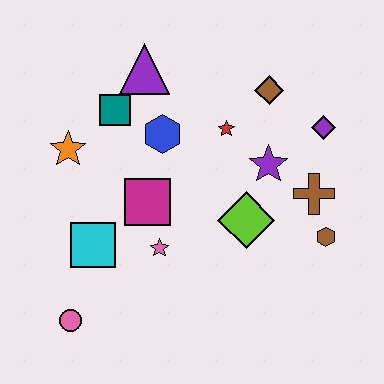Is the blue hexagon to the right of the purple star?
No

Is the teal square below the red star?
No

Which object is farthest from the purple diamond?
The pink circle is farthest from the purple diamond.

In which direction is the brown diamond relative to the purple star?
The brown diamond is above the purple star.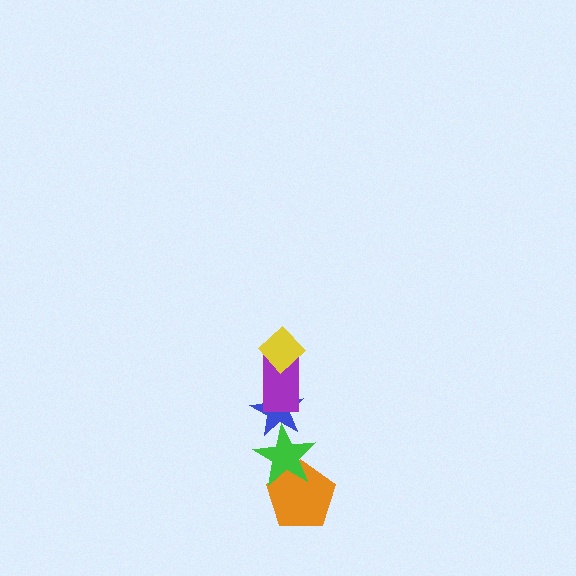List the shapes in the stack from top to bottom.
From top to bottom: the yellow diamond, the purple rectangle, the blue star, the green star, the orange pentagon.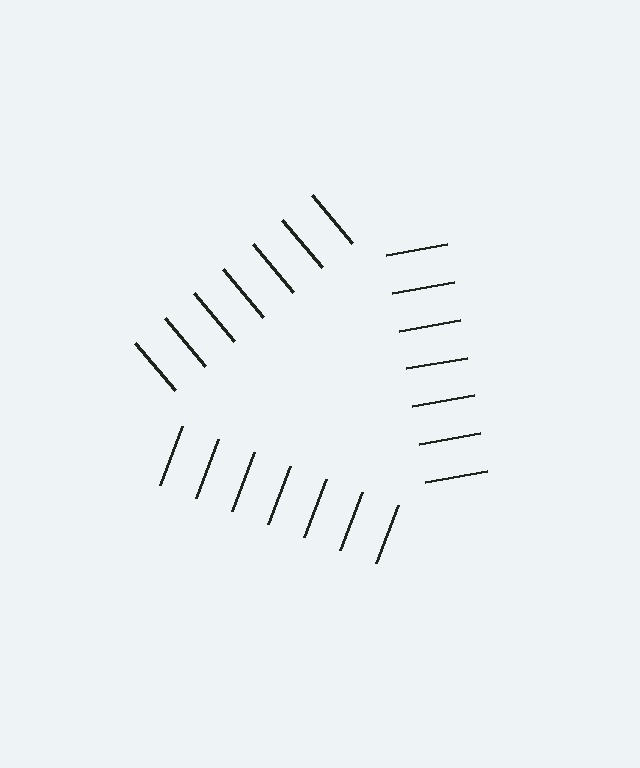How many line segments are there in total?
21 — 7 along each of the 3 edges.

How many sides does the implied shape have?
3 sides — the line-ends trace a triangle.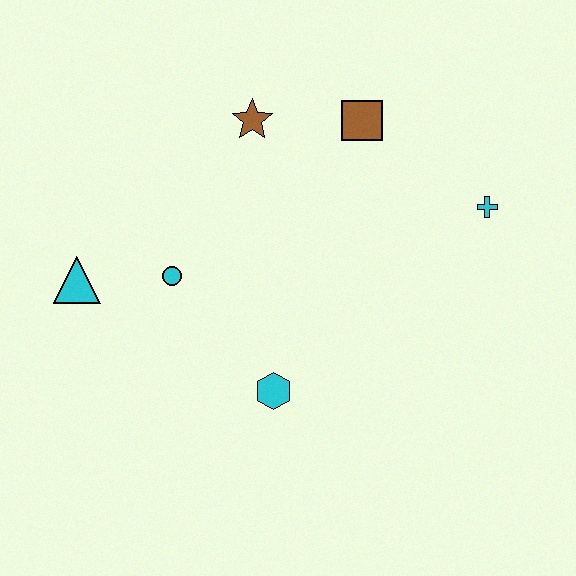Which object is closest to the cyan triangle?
The cyan circle is closest to the cyan triangle.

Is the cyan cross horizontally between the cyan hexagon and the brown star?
No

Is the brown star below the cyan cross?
No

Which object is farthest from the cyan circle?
The cyan cross is farthest from the cyan circle.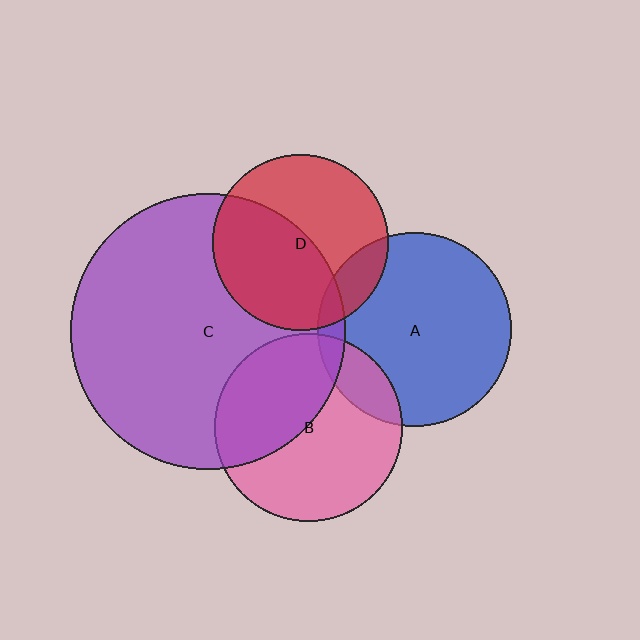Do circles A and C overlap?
Yes.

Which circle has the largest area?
Circle C (purple).